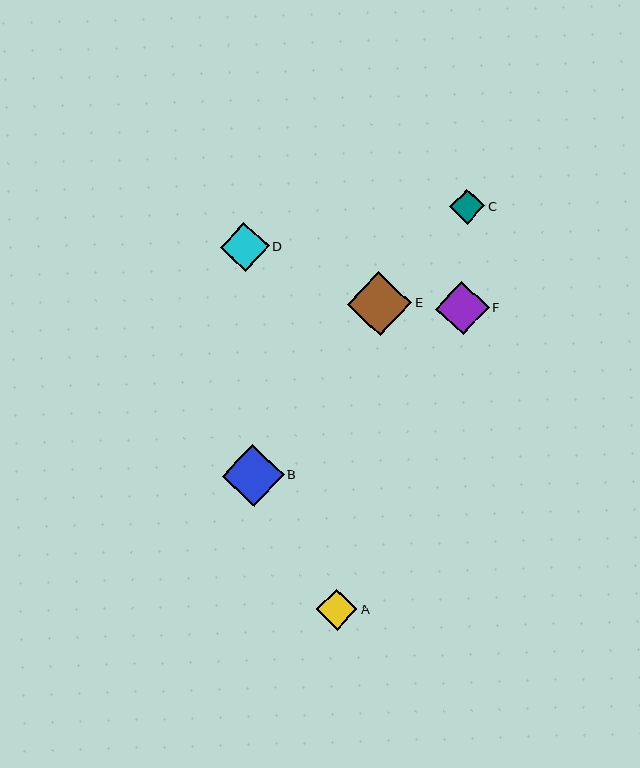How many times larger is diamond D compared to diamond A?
Diamond D is approximately 1.2 times the size of diamond A.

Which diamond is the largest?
Diamond E is the largest with a size of approximately 64 pixels.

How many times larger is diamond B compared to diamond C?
Diamond B is approximately 1.8 times the size of diamond C.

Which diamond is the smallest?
Diamond C is the smallest with a size of approximately 35 pixels.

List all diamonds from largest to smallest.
From largest to smallest: E, B, F, D, A, C.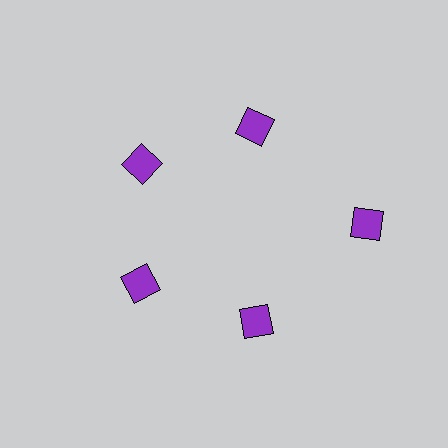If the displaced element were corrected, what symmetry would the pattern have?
It would have 5-fold rotational symmetry — the pattern would map onto itself every 72 degrees.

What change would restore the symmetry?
The symmetry would be restored by moving it inward, back onto the ring so that all 5 squares sit at equal angles and equal distance from the center.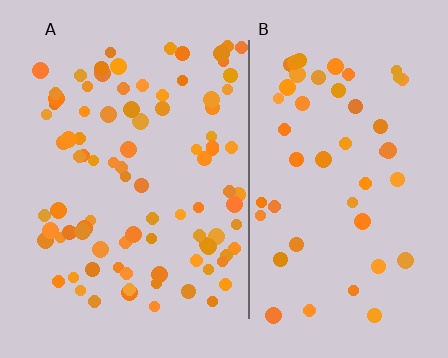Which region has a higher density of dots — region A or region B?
A (the left).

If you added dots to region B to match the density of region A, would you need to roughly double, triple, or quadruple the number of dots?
Approximately double.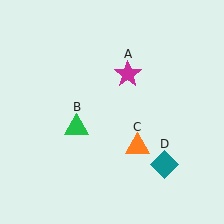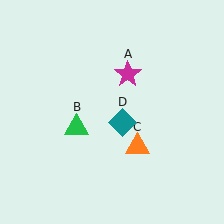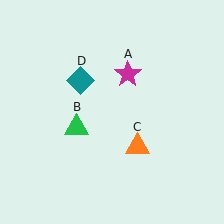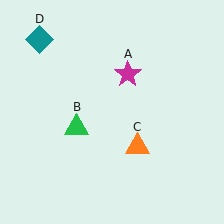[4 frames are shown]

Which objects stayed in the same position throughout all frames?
Magenta star (object A) and green triangle (object B) and orange triangle (object C) remained stationary.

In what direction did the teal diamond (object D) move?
The teal diamond (object D) moved up and to the left.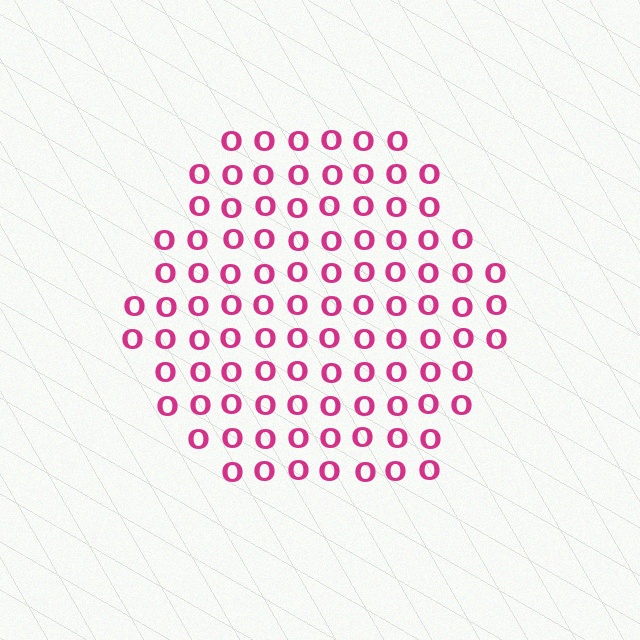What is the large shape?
The large shape is a hexagon.